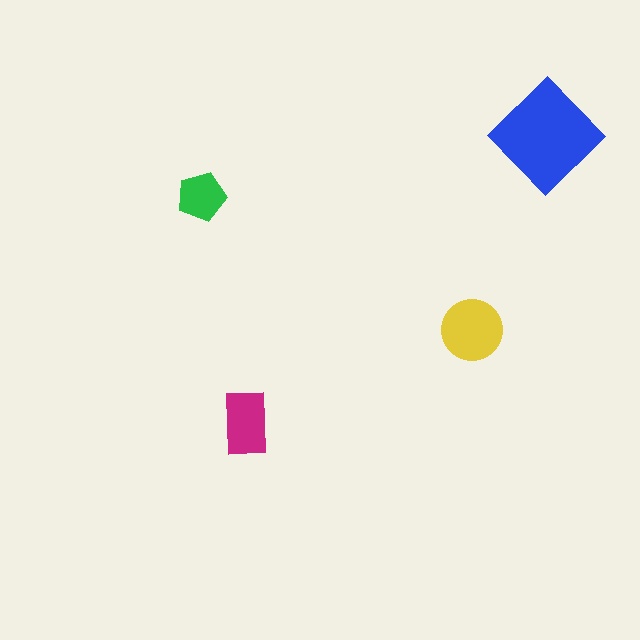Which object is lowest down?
The magenta rectangle is bottommost.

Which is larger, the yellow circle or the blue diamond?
The blue diamond.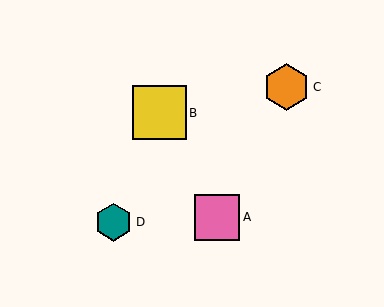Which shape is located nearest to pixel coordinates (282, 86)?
The orange hexagon (labeled C) at (286, 87) is nearest to that location.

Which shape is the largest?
The yellow square (labeled B) is the largest.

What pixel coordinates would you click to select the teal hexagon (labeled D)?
Click at (114, 222) to select the teal hexagon D.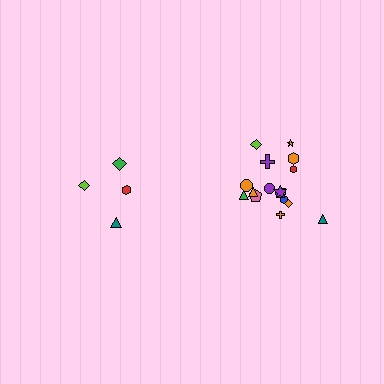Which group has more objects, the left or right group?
The right group.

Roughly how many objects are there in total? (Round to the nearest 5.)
Roughly 20 objects in total.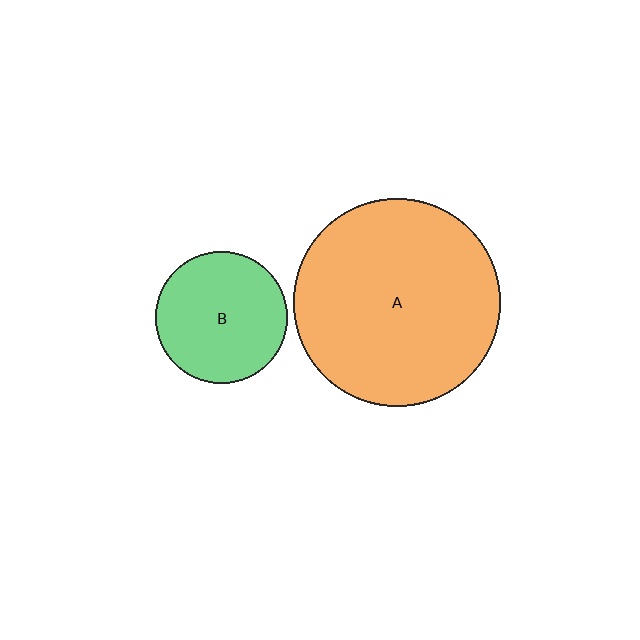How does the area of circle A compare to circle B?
Approximately 2.5 times.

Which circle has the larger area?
Circle A (orange).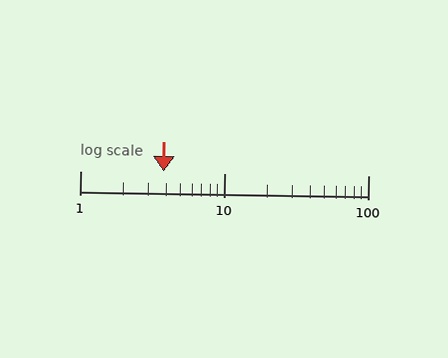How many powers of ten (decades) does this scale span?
The scale spans 2 decades, from 1 to 100.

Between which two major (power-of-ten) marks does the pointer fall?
The pointer is between 1 and 10.